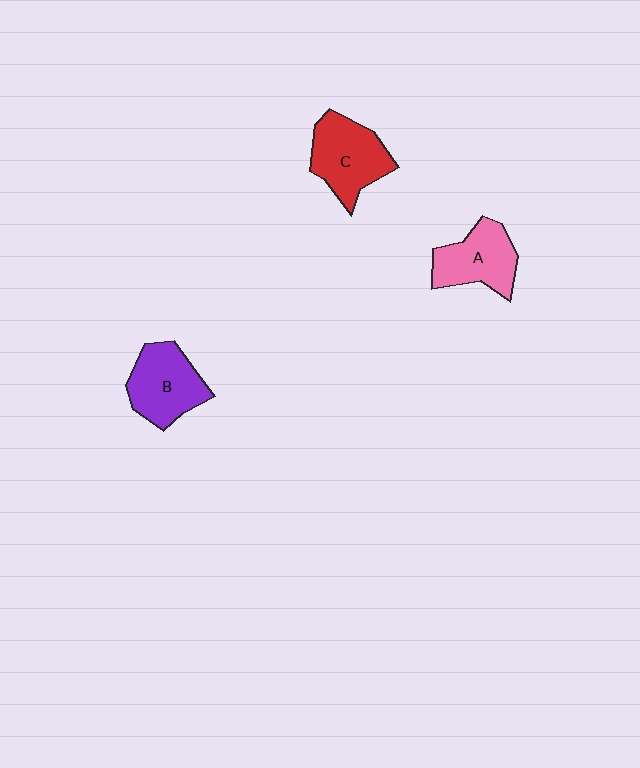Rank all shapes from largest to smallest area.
From largest to smallest: C (red), B (purple), A (pink).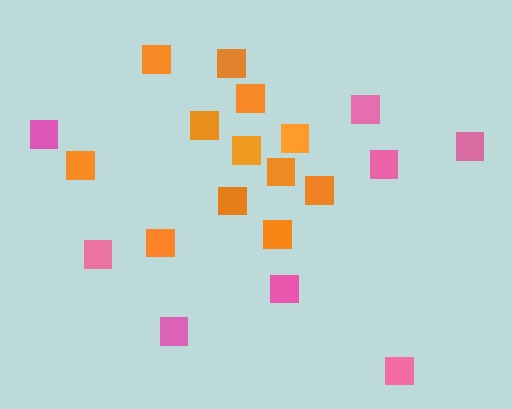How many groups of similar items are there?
There are 2 groups: one group of orange squares (12) and one group of pink squares (8).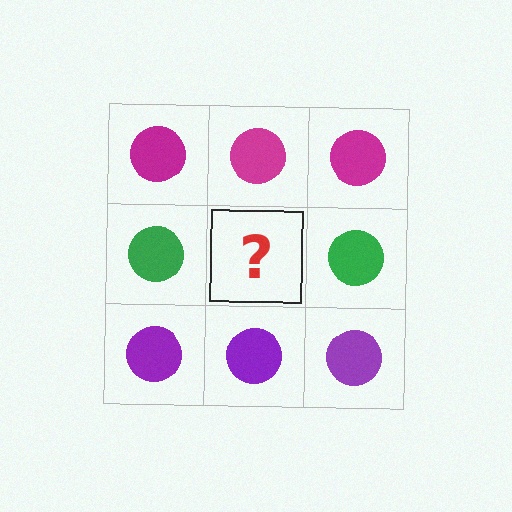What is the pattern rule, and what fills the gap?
The rule is that each row has a consistent color. The gap should be filled with a green circle.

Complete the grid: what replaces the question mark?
The question mark should be replaced with a green circle.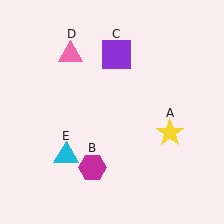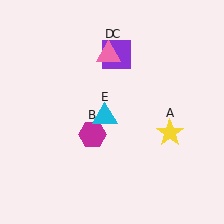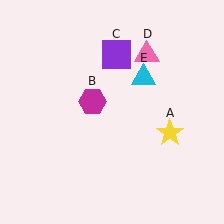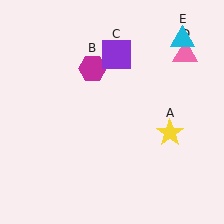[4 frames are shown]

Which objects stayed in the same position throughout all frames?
Yellow star (object A) and purple square (object C) remained stationary.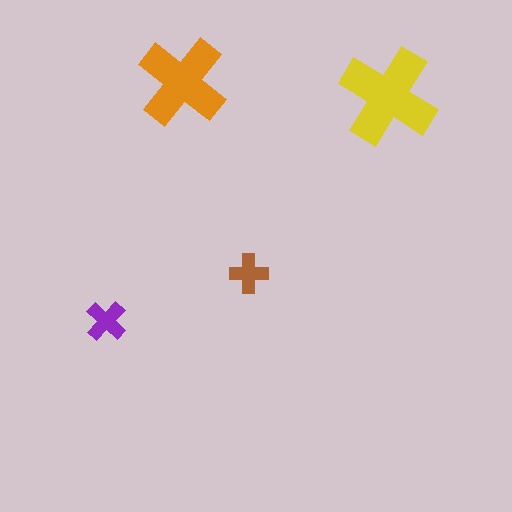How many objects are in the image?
There are 4 objects in the image.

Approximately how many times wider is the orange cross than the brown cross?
About 2.5 times wider.